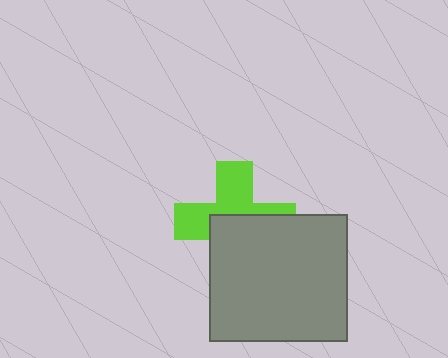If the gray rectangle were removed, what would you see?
You would see the complete lime cross.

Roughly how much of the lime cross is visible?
About half of it is visible (roughly 49%).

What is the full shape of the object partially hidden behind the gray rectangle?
The partially hidden object is a lime cross.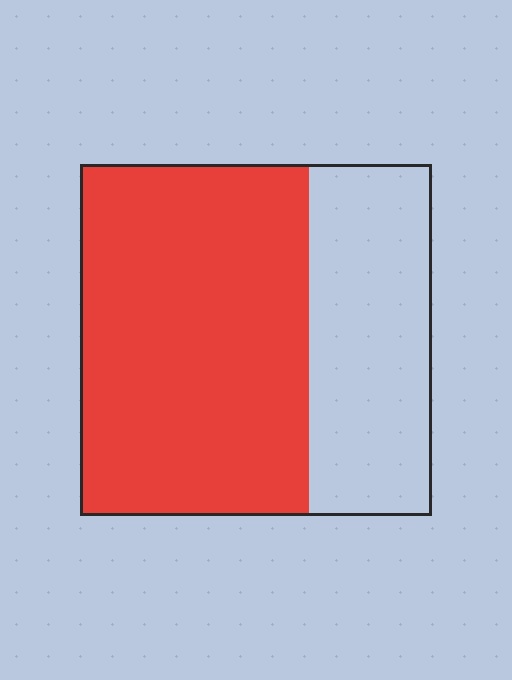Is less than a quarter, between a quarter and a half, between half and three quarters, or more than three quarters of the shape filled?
Between half and three quarters.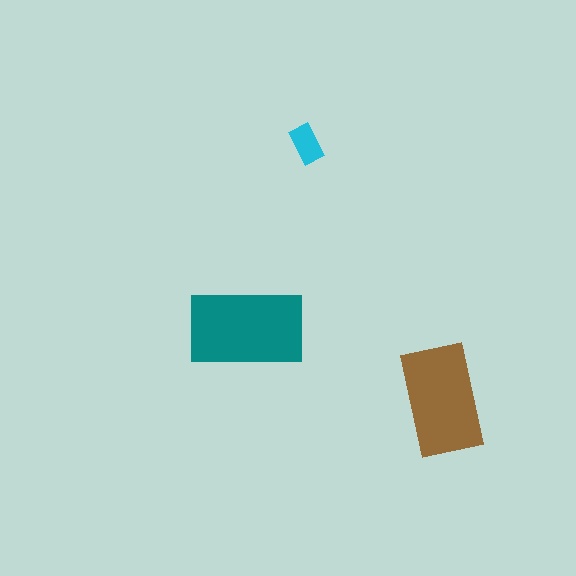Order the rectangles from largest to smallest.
the teal one, the brown one, the cyan one.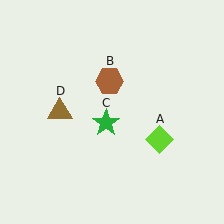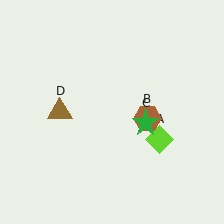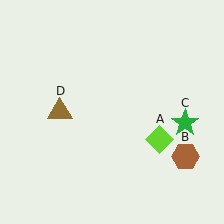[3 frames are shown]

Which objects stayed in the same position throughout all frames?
Lime diamond (object A) and brown triangle (object D) remained stationary.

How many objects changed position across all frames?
2 objects changed position: brown hexagon (object B), green star (object C).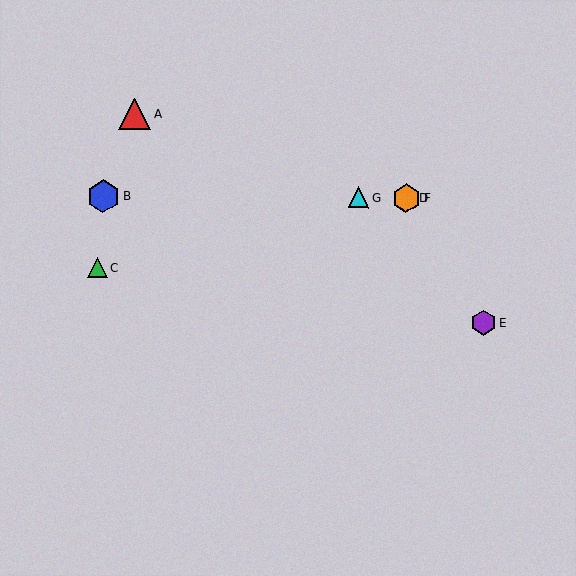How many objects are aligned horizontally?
4 objects (B, D, F, G) are aligned horizontally.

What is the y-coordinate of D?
Object D is at y≈198.